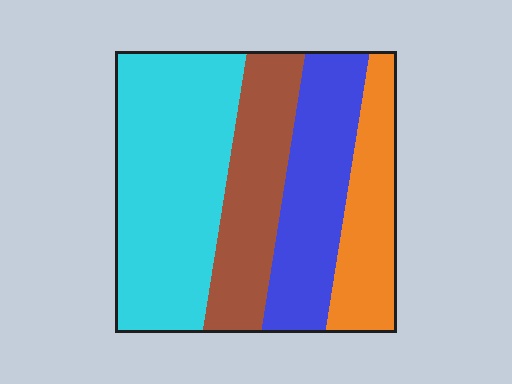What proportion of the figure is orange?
Orange covers roughly 20% of the figure.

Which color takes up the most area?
Cyan, at roughly 40%.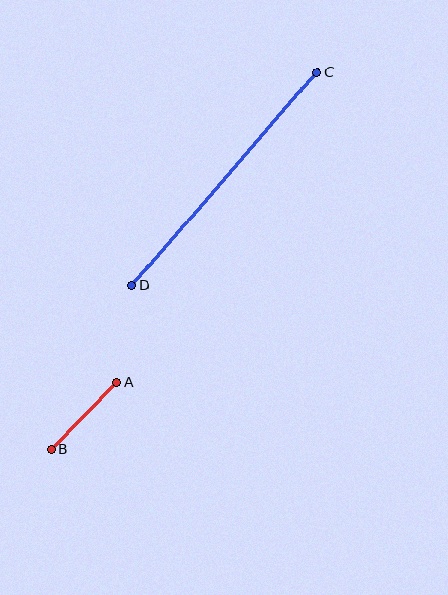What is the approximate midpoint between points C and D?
The midpoint is at approximately (224, 179) pixels.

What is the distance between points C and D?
The distance is approximately 283 pixels.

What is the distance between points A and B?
The distance is approximately 94 pixels.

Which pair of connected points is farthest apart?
Points C and D are farthest apart.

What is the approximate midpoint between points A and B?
The midpoint is at approximately (84, 416) pixels.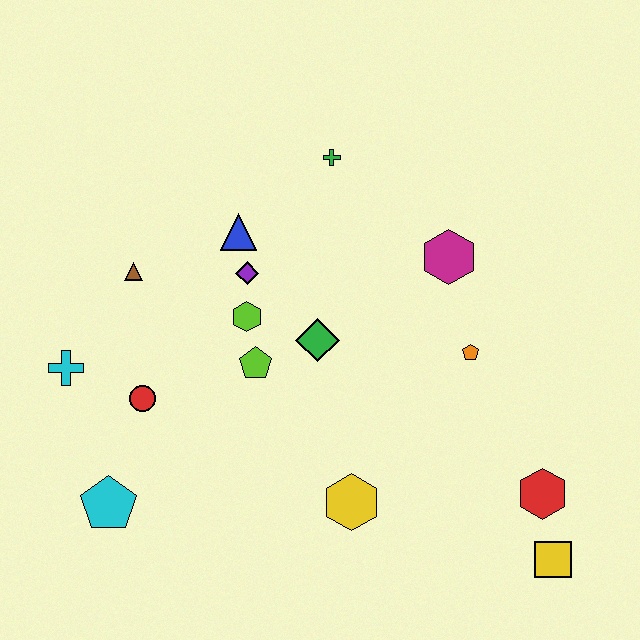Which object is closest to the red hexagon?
The yellow square is closest to the red hexagon.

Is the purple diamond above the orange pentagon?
Yes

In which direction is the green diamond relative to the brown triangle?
The green diamond is to the right of the brown triangle.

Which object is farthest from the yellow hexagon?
The green cross is farthest from the yellow hexagon.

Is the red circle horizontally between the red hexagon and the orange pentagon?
No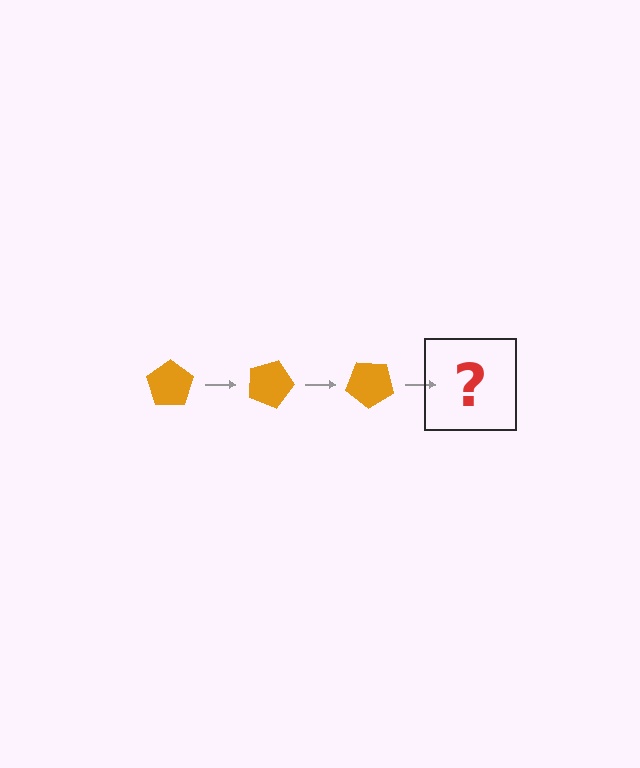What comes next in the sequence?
The next element should be an orange pentagon rotated 60 degrees.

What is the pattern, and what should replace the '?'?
The pattern is that the pentagon rotates 20 degrees each step. The '?' should be an orange pentagon rotated 60 degrees.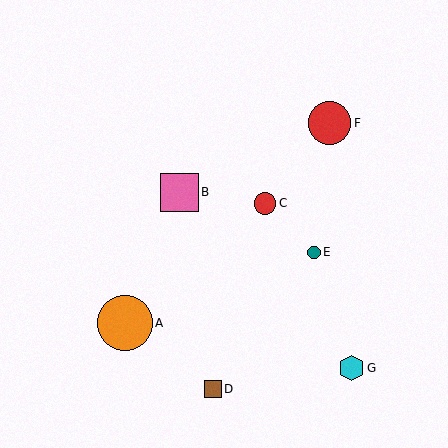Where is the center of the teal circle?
The center of the teal circle is at (314, 252).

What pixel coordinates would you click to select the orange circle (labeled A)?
Click at (125, 323) to select the orange circle A.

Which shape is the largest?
The orange circle (labeled A) is the largest.